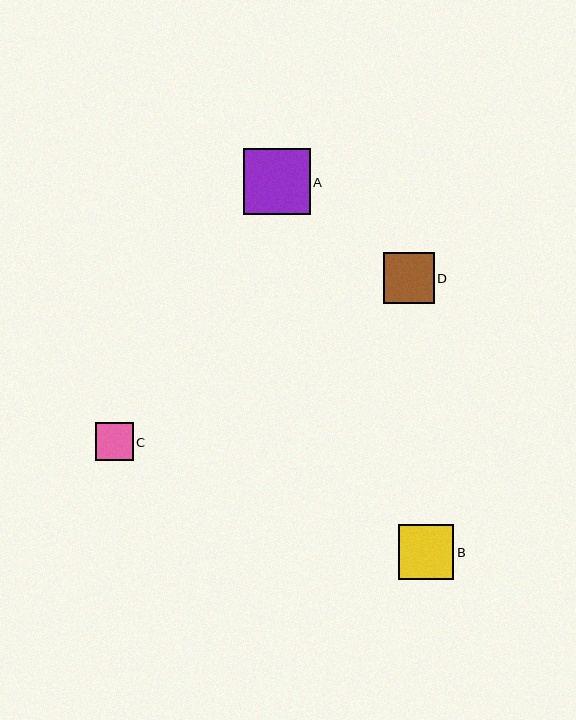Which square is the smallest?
Square C is the smallest with a size of approximately 38 pixels.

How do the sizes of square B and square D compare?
Square B and square D are approximately the same size.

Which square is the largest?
Square A is the largest with a size of approximately 67 pixels.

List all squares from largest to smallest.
From largest to smallest: A, B, D, C.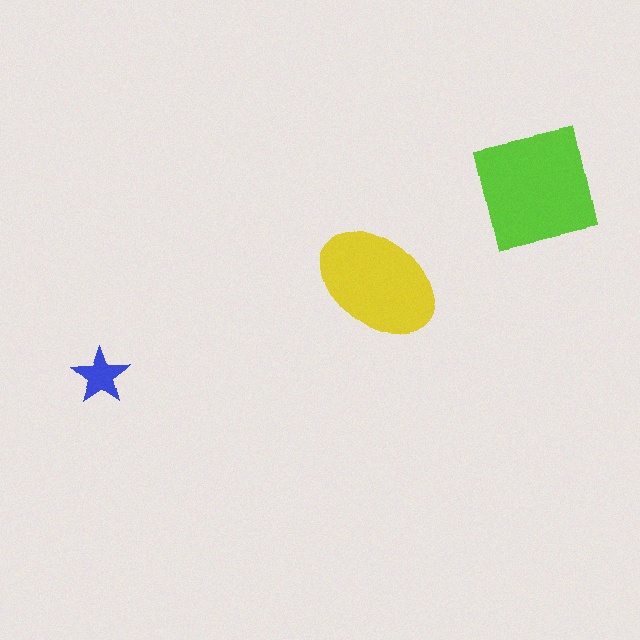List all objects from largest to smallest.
The lime square, the yellow ellipse, the blue star.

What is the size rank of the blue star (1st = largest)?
3rd.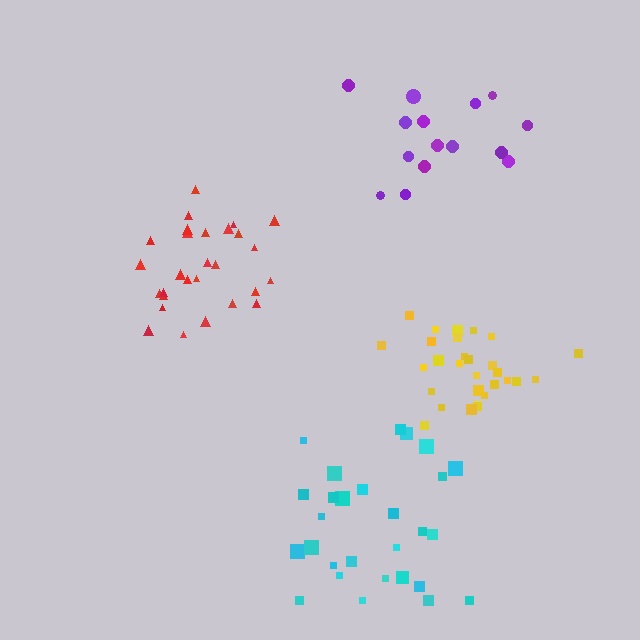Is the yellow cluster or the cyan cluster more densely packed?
Yellow.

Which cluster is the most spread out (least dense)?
Purple.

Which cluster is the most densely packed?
Yellow.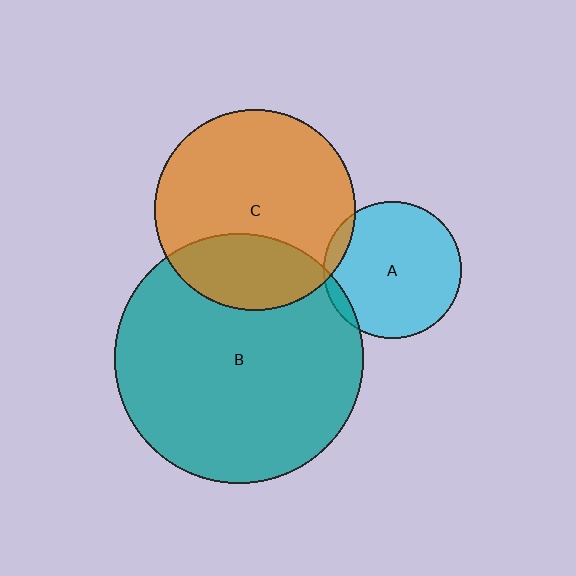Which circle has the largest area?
Circle B (teal).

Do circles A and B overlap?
Yes.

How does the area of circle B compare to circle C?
Approximately 1.5 times.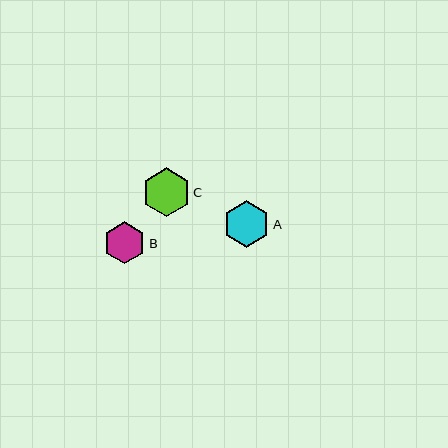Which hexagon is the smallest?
Hexagon B is the smallest with a size of approximately 42 pixels.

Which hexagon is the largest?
Hexagon C is the largest with a size of approximately 49 pixels.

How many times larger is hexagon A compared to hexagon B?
Hexagon A is approximately 1.1 times the size of hexagon B.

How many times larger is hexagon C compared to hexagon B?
Hexagon C is approximately 1.2 times the size of hexagon B.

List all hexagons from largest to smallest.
From largest to smallest: C, A, B.